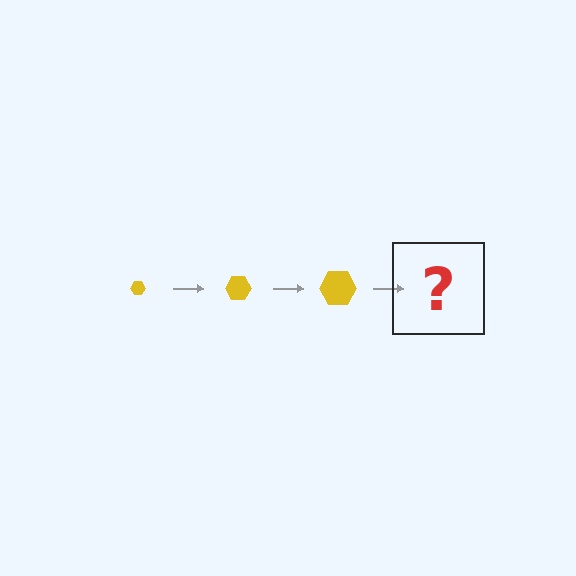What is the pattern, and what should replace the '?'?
The pattern is that the hexagon gets progressively larger each step. The '?' should be a yellow hexagon, larger than the previous one.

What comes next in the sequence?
The next element should be a yellow hexagon, larger than the previous one.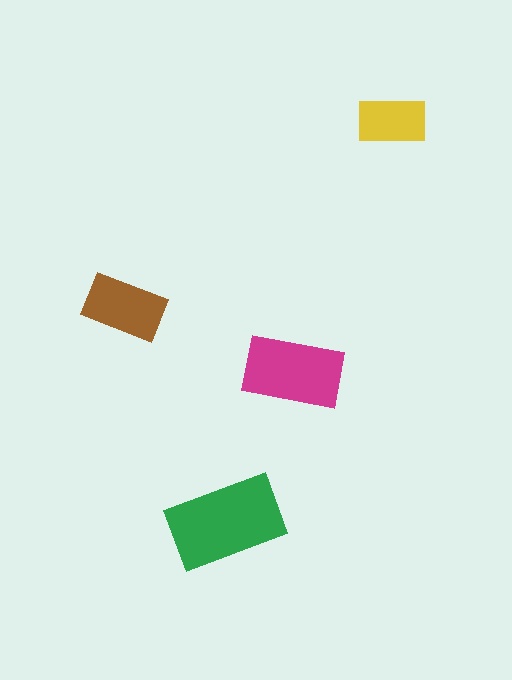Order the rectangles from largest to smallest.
the green one, the magenta one, the brown one, the yellow one.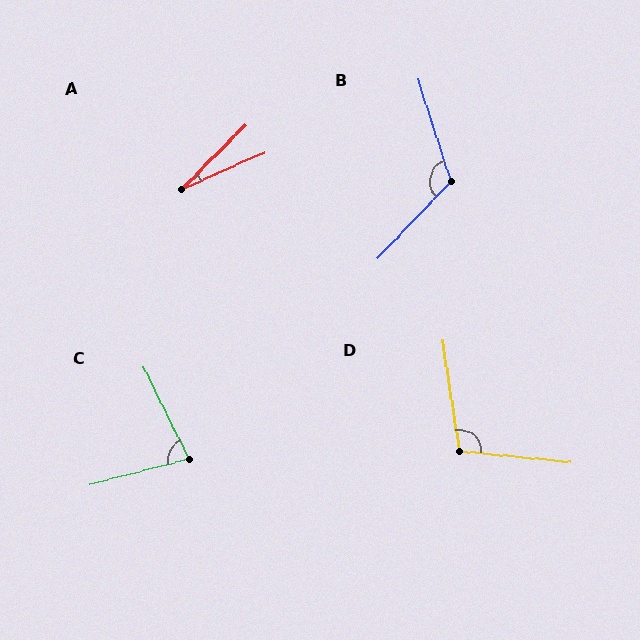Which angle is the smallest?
A, at approximately 21 degrees.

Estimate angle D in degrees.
Approximately 104 degrees.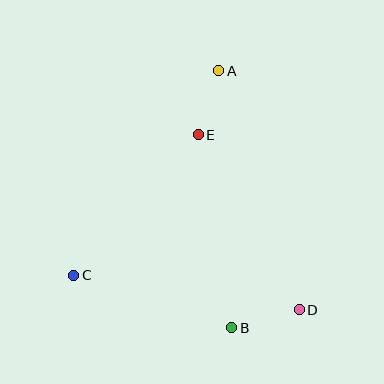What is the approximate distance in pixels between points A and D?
The distance between A and D is approximately 252 pixels.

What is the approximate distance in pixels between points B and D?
The distance between B and D is approximately 70 pixels.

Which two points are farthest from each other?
Points A and B are farthest from each other.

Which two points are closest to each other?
Points A and E are closest to each other.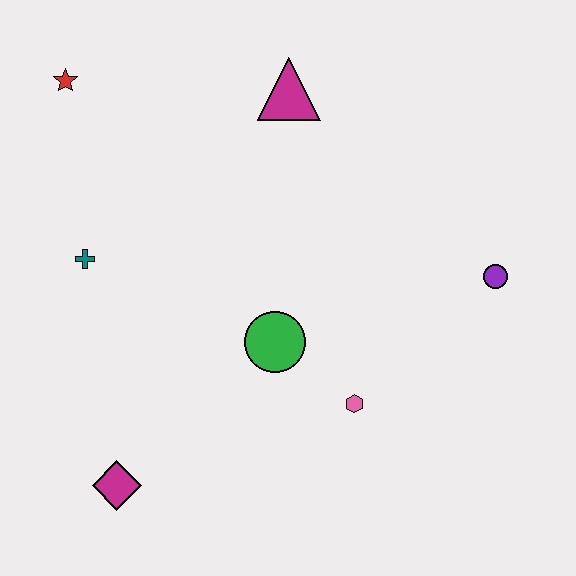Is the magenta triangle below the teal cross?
No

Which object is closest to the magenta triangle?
The red star is closest to the magenta triangle.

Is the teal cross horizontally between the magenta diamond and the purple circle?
No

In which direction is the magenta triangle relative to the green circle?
The magenta triangle is above the green circle.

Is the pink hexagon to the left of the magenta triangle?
No